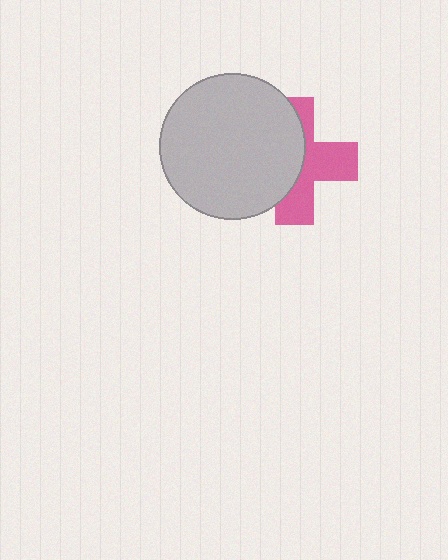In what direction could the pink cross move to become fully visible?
The pink cross could move right. That would shift it out from behind the light gray circle entirely.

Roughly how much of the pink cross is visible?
About half of it is visible (roughly 49%).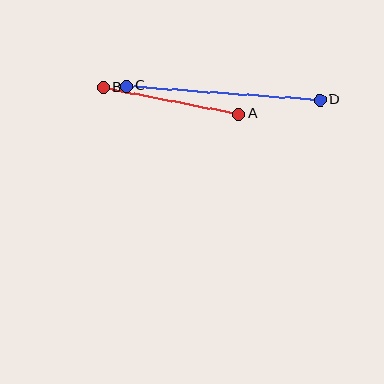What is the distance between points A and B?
The distance is approximately 138 pixels.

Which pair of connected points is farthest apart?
Points C and D are farthest apart.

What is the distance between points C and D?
The distance is approximately 194 pixels.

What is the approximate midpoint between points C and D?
The midpoint is at approximately (223, 93) pixels.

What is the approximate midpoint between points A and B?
The midpoint is at approximately (171, 101) pixels.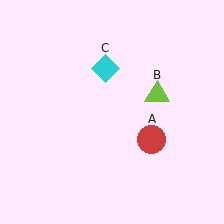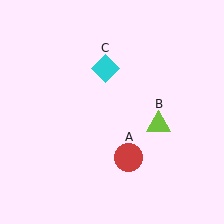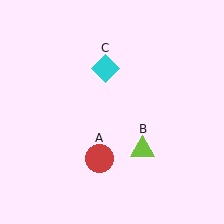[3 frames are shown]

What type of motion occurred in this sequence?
The red circle (object A), lime triangle (object B) rotated clockwise around the center of the scene.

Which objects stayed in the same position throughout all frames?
Cyan diamond (object C) remained stationary.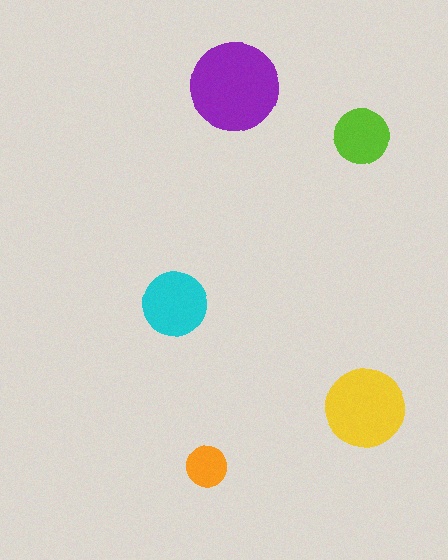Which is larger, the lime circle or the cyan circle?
The cyan one.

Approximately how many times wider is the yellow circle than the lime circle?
About 1.5 times wider.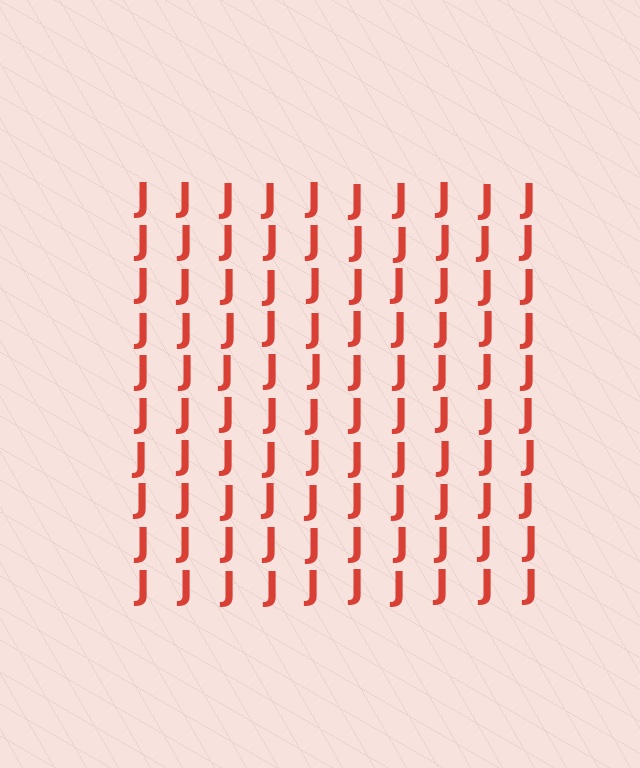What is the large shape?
The large shape is a square.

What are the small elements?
The small elements are letter J's.